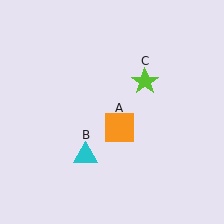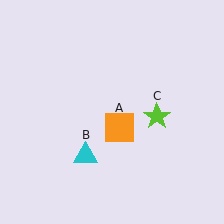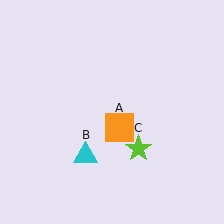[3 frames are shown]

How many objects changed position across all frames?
1 object changed position: lime star (object C).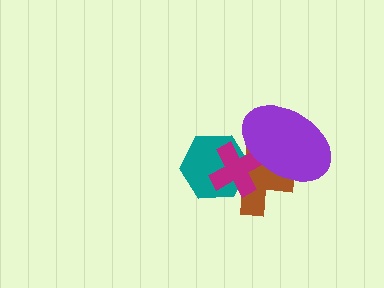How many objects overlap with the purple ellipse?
3 objects overlap with the purple ellipse.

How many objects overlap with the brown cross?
3 objects overlap with the brown cross.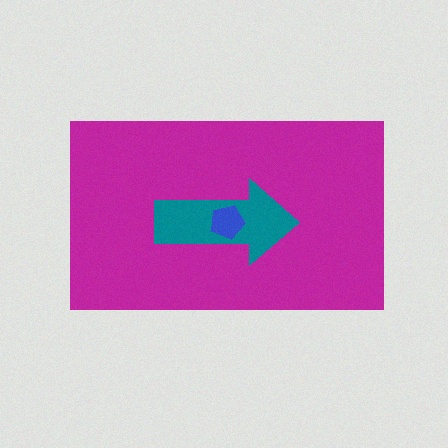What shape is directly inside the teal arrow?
The blue pentagon.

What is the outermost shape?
The magenta rectangle.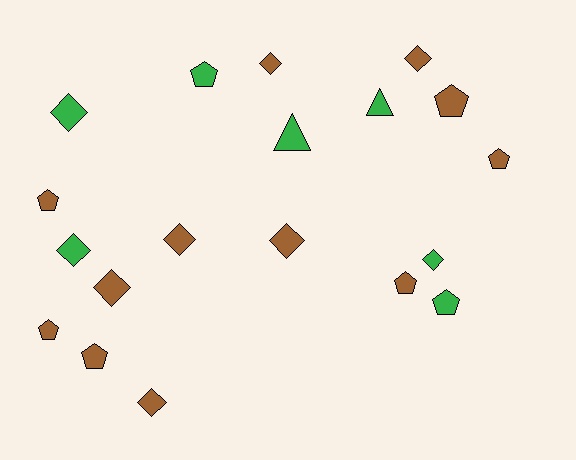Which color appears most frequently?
Brown, with 12 objects.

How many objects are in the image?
There are 19 objects.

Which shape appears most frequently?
Diamond, with 9 objects.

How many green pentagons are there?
There are 2 green pentagons.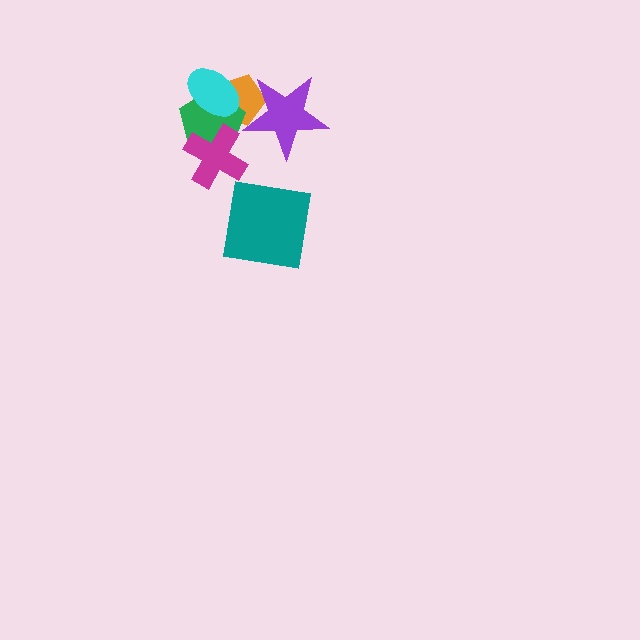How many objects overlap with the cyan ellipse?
2 objects overlap with the cyan ellipse.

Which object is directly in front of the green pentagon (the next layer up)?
The magenta cross is directly in front of the green pentagon.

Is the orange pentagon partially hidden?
Yes, it is partially covered by another shape.